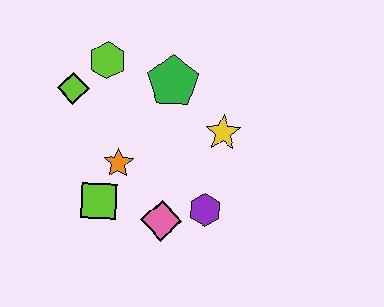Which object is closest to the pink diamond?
The purple hexagon is closest to the pink diamond.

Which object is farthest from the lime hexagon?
The purple hexagon is farthest from the lime hexagon.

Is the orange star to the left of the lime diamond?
No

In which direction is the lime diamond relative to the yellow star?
The lime diamond is to the left of the yellow star.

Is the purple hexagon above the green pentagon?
No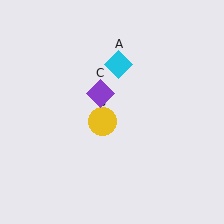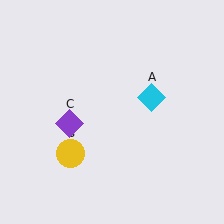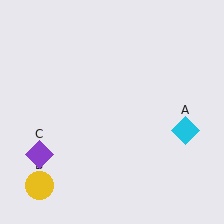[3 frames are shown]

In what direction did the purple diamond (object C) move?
The purple diamond (object C) moved down and to the left.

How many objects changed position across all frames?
3 objects changed position: cyan diamond (object A), yellow circle (object B), purple diamond (object C).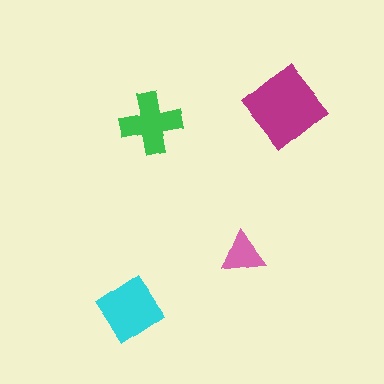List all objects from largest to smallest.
The magenta diamond, the cyan diamond, the green cross, the pink triangle.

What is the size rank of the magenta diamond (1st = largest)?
1st.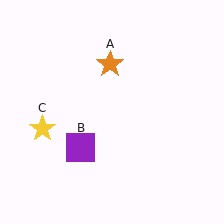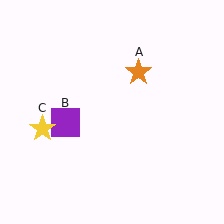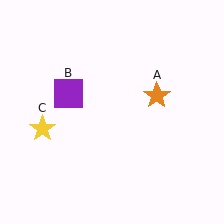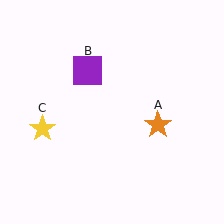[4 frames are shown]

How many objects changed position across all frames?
2 objects changed position: orange star (object A), purple square (object B).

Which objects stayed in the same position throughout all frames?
Yellow star (object C) remained stationary.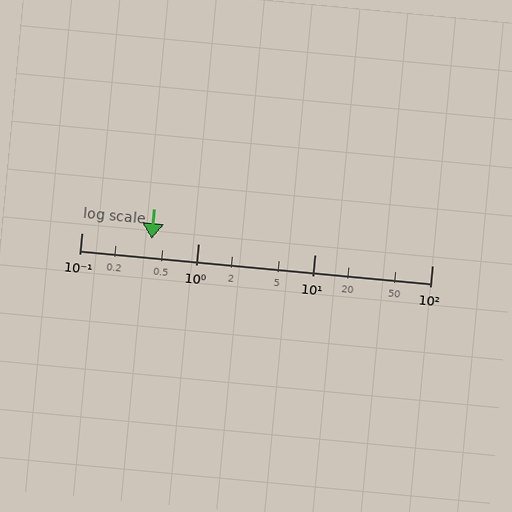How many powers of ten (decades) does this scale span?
The scale spans 3 decades, from 0.1 to 100.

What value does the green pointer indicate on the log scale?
The pointer indicates approximately 0.4.